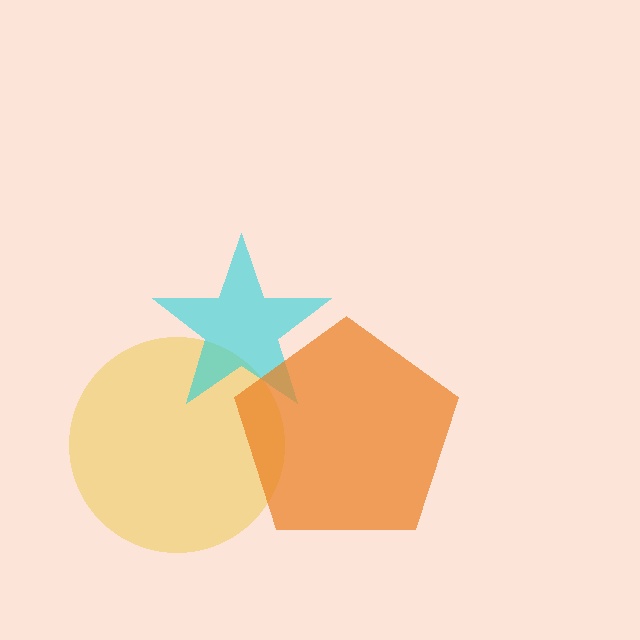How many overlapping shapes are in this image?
There are 3 overlapping shapes in the image.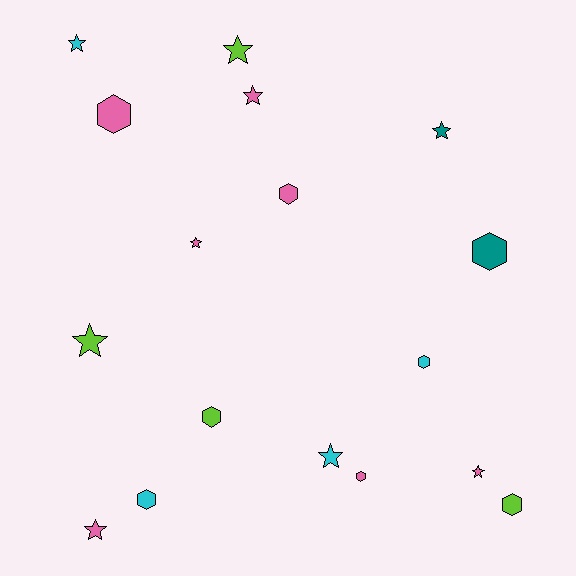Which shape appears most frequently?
Star, with 9 objects.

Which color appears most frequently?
Pink, with 7 objects.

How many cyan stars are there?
There are 2 cyan stars.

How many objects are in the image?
There are 17 objects.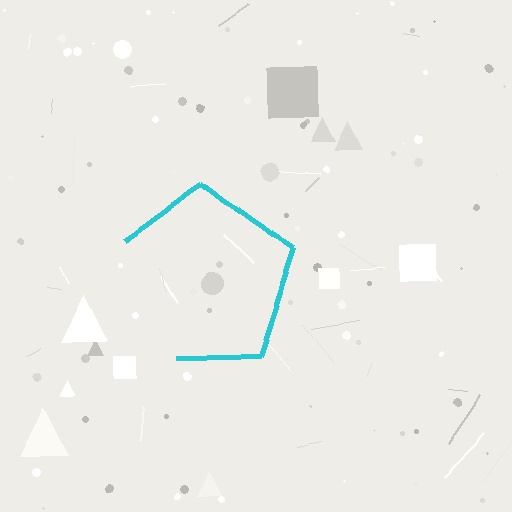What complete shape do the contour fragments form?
The contour fragments form a pentagon.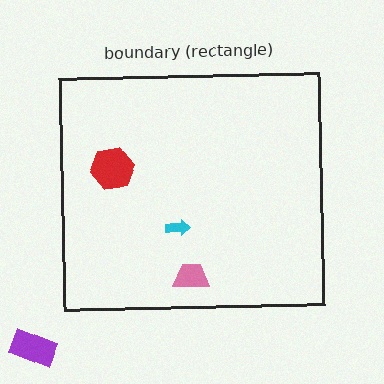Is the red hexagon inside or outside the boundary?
Inside.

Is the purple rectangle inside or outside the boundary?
Outside.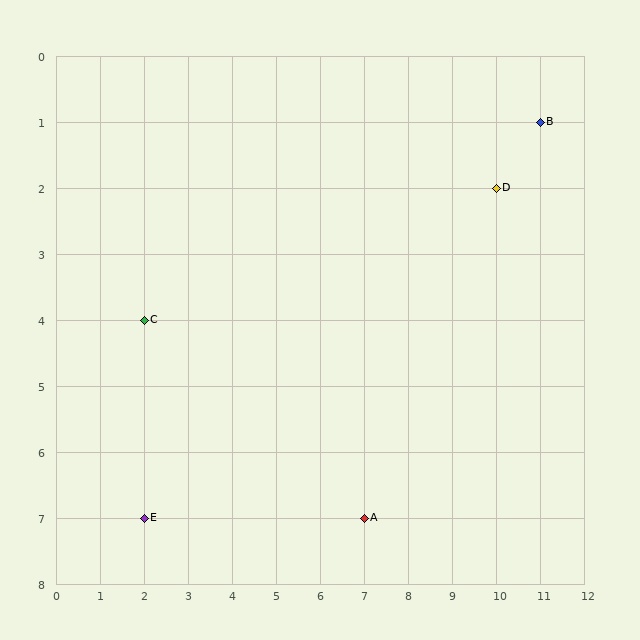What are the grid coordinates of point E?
Point E is at grid coordinates (2, 7).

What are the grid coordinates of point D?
Point D is at grid coordinates (10, 2).